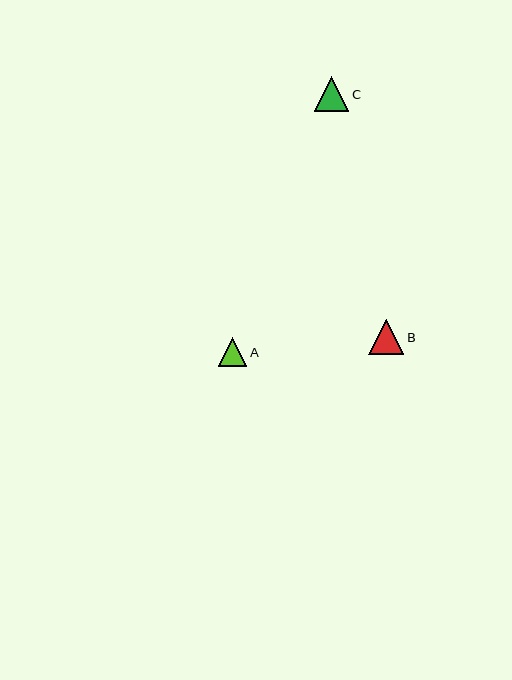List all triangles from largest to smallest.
From largest to smallest: C, B, A.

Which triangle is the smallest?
Triangle A is the smallest with a size of approximately 28 pixels.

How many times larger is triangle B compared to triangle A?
Triangle B is approximately 1.2 times the size of triangle A.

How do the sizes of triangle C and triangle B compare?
Triangle C and triangle B are approximately the same size.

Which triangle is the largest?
Triangle C is the largest with a size of approximately 35 pixels.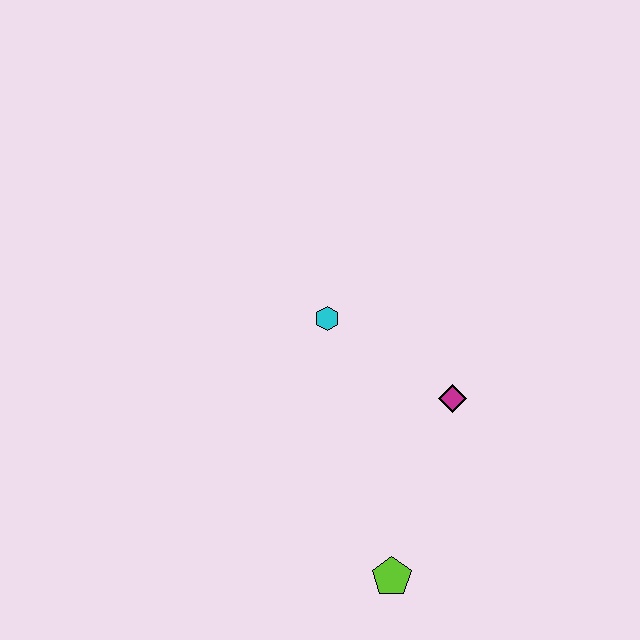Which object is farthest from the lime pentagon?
The cyan hexagon is farthest from the lime pentagon.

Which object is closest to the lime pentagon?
The magenta diamond is closest to the lime pentagon.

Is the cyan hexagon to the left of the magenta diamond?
Yes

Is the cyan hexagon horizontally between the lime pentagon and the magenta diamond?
No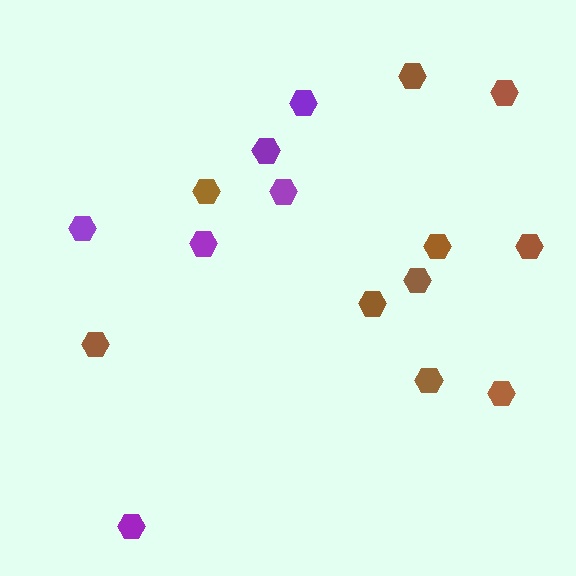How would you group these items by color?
There are 2 groups: one group of purple hexagons (6) and one group of brown hexagons (10).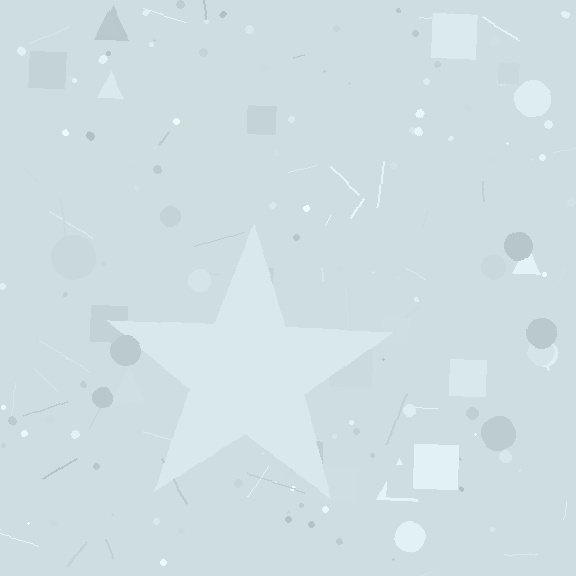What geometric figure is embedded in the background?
A star is embedded in the background.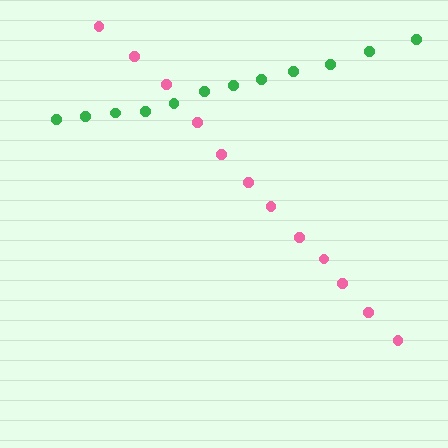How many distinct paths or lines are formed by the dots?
There are 2 distinct paths.